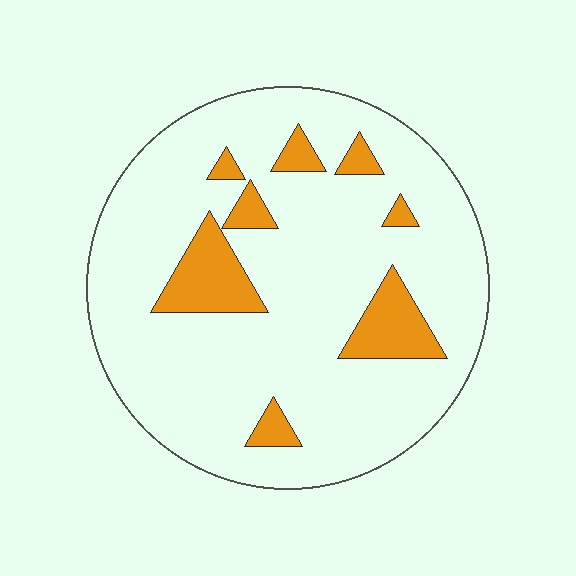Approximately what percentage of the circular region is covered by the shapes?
Approximately 15%.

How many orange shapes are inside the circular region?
8.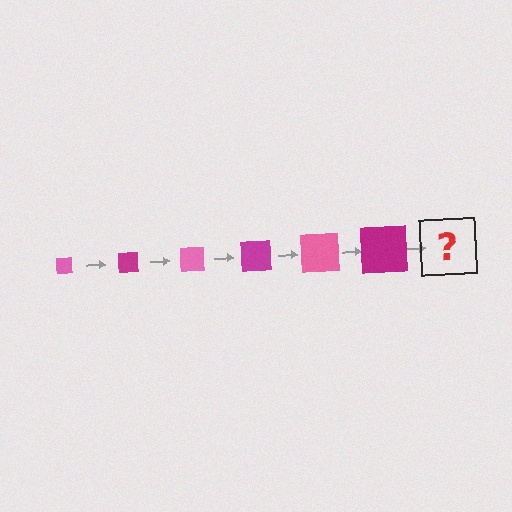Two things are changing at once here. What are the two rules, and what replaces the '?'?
The two rules are that the square grows larger each step and the color cycles through pink and magenta. The '?' should be a pink square, larger than the previous one.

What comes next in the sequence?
The next element should be a pink square, larger than the previous one.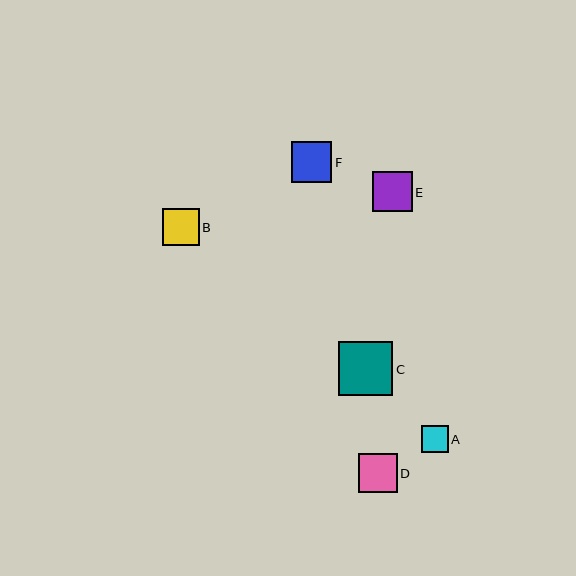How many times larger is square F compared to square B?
Square F is approximately 1.1 times the size of square B.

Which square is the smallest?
Square A is the smallest with a size of approximately 26 pixels.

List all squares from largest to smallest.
From largest to smallest: C, F, E, D, B, A.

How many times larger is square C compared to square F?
Square C is approximately 1.3 times the size of square F.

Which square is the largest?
Square C is the largest with a size of approximately 54 pixels.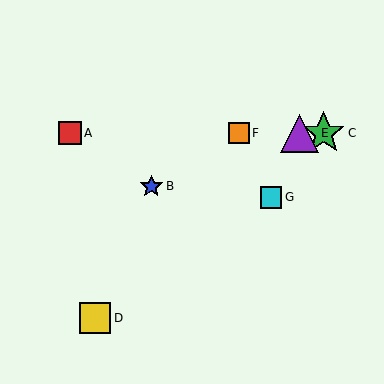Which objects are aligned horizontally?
Objects A, C, E, F are aligned horizontally.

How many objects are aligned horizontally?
4 objects (A, C, E, F) are aligned horizontally.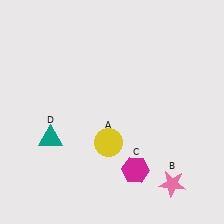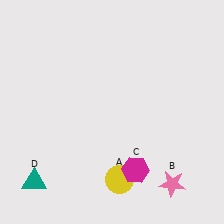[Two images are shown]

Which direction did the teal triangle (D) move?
The teal triangle (D) moved down.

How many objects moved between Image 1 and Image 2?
2 objects moved between the two images.